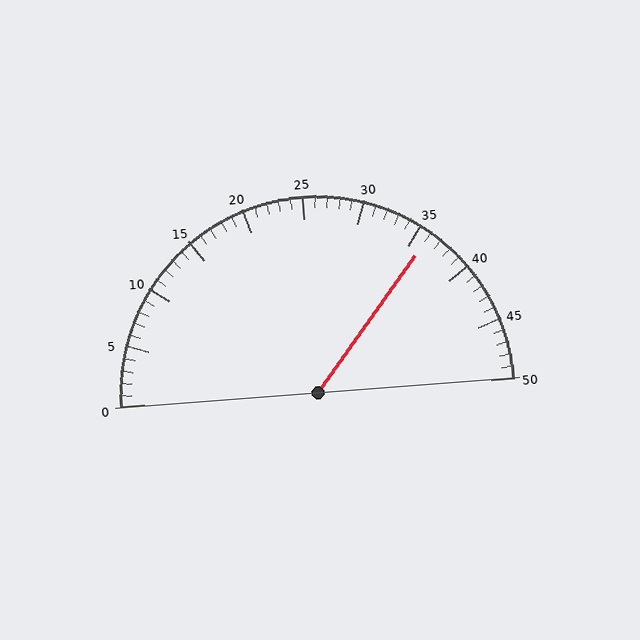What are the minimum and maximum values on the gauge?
The gauge ranges from 0 to 50.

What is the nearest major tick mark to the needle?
The nearest major tick mark is 35.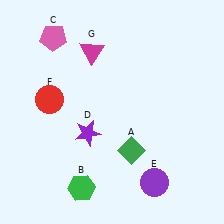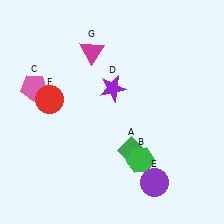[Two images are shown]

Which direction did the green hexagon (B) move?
The green hexagon (B) moved right.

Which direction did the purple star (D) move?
The purple star (D) moved up.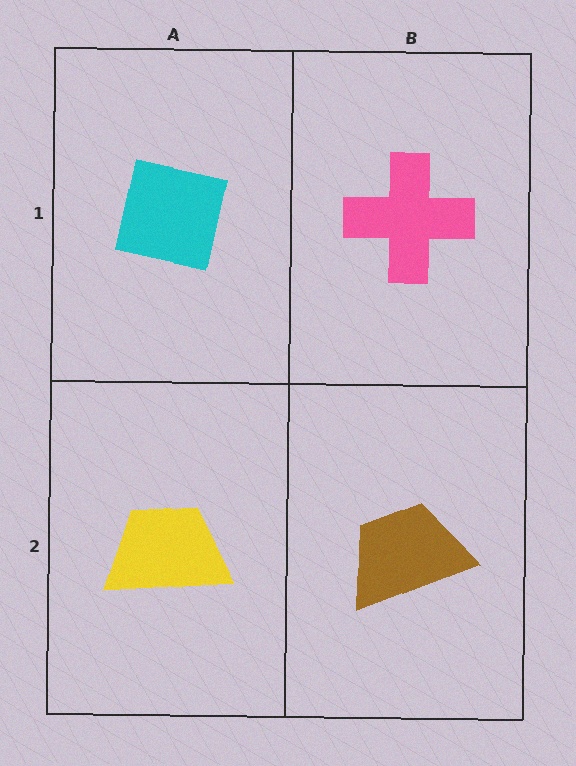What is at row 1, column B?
A pink cross.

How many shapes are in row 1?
2 shapes.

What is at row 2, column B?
A brown trapezoid.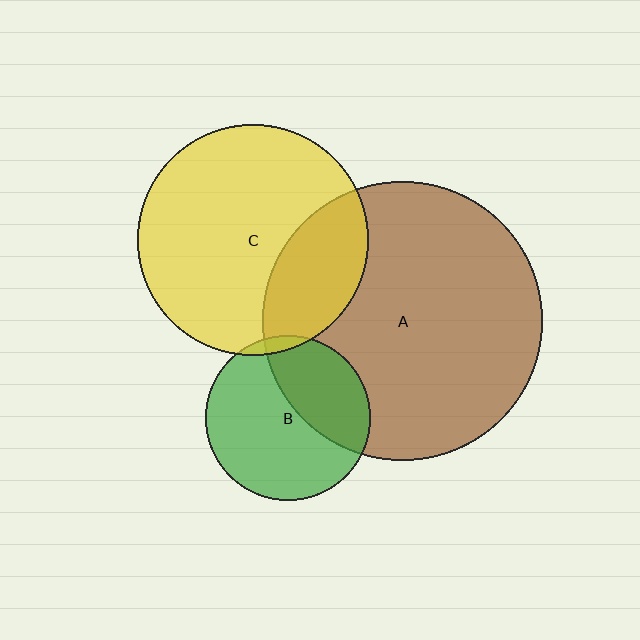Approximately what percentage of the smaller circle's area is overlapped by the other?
Approximately 5%.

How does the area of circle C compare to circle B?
Approximately 1.9 times.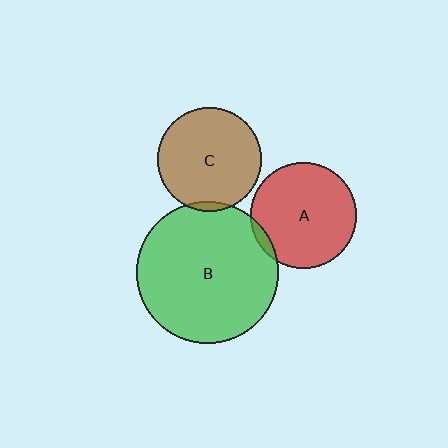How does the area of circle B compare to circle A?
Approximately 1.8 times.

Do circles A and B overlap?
Yes.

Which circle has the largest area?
Circle B (green).